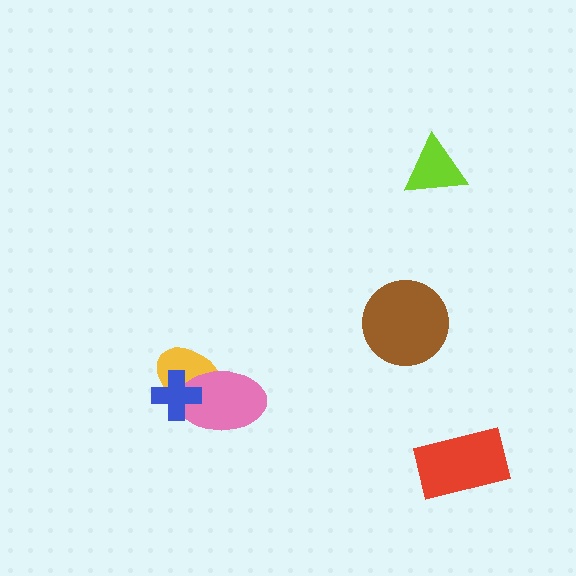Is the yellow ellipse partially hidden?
Yes, it is partially covered by another shape.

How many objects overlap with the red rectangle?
0 objects overlap with the red rectangle.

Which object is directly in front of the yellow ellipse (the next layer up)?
The pink ellipse is directly in front of the yellow ellipse.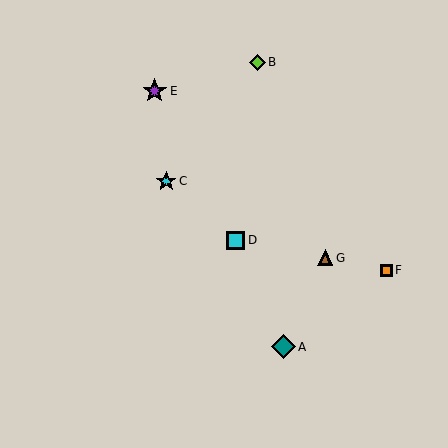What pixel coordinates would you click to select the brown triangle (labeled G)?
Click at (325, 258) to select the brown triangle G.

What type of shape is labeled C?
Shape C is a cyan star.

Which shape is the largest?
The purple star (labeled E) is the largest.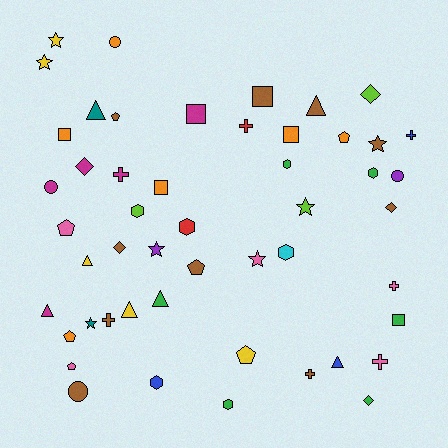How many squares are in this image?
There are 6 squares.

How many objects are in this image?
There are 50 objects.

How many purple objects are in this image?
There are 2 purple objects.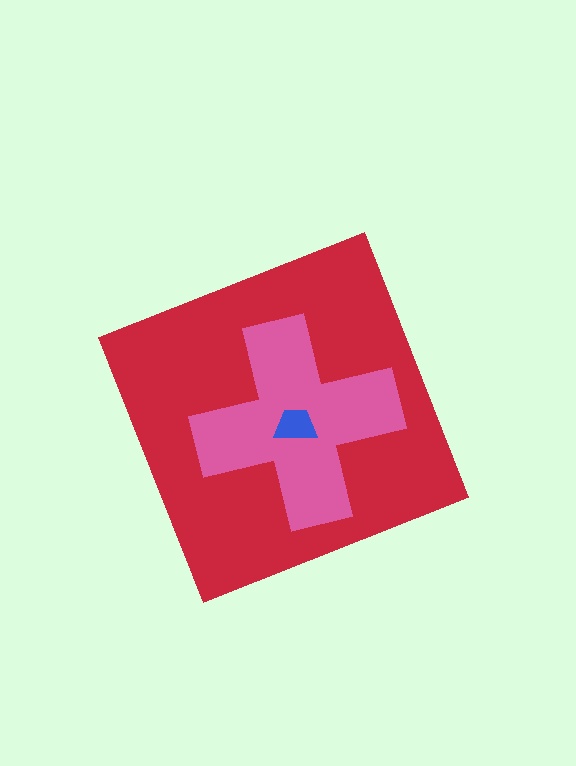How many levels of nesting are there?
3.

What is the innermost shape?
The blue trapezoid.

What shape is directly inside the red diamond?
The pink cross.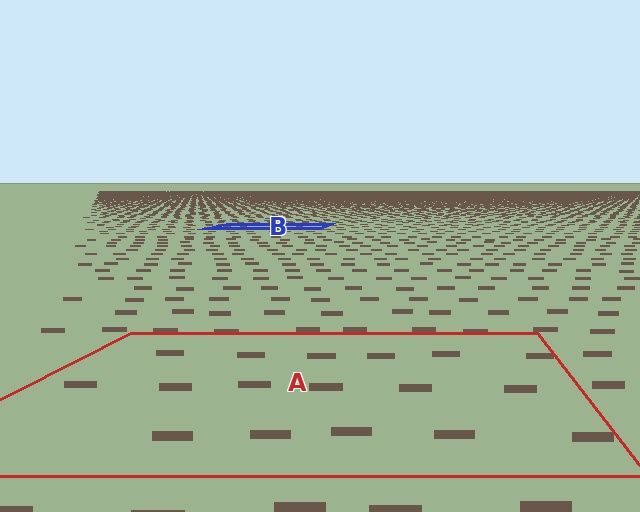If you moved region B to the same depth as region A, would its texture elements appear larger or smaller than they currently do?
They would appear larger. At a closer depth, the same texture elements are projected at a bigger on-screen size.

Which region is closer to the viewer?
Region A is closer. The texture elements there are larger and more spread out.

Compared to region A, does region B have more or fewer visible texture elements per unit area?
Region B has more texture elements per unit area — they are packed more densely because it is farther away.